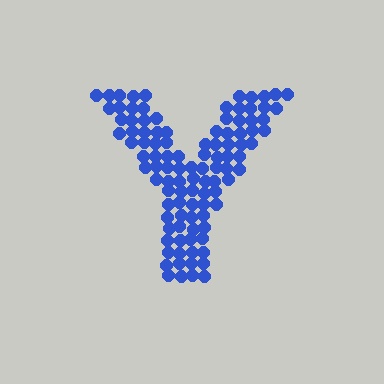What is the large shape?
The large shape is the letter Y.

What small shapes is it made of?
It is made of small circles.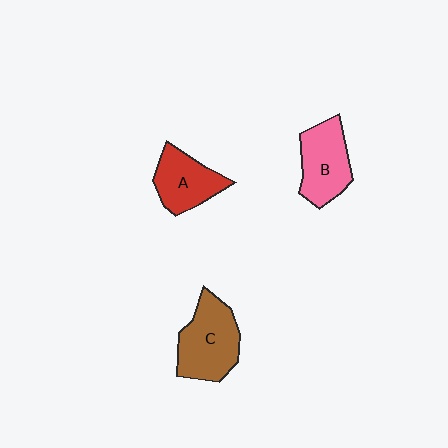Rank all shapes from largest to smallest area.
From largest to smallest: C (brown), B (pink), A (red).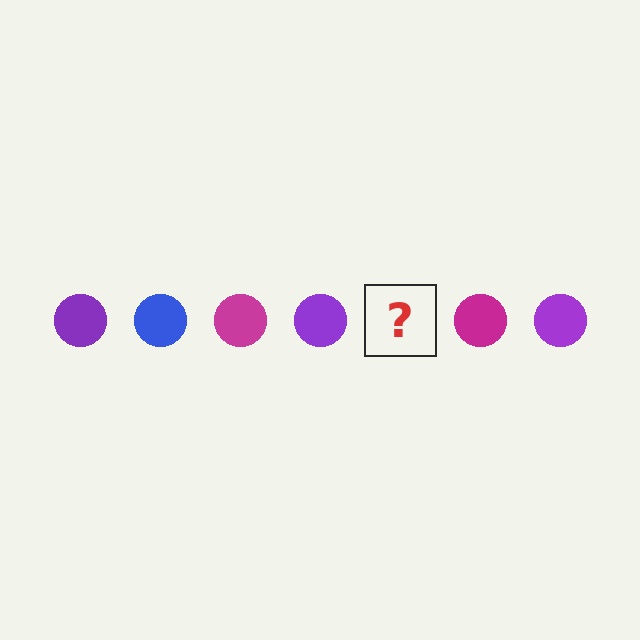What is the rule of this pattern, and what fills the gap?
The rule is that the pattern cycles through purple, blue, magenta circles. The gap should be filled with a blue circle.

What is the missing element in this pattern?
The missing element is a blue circle.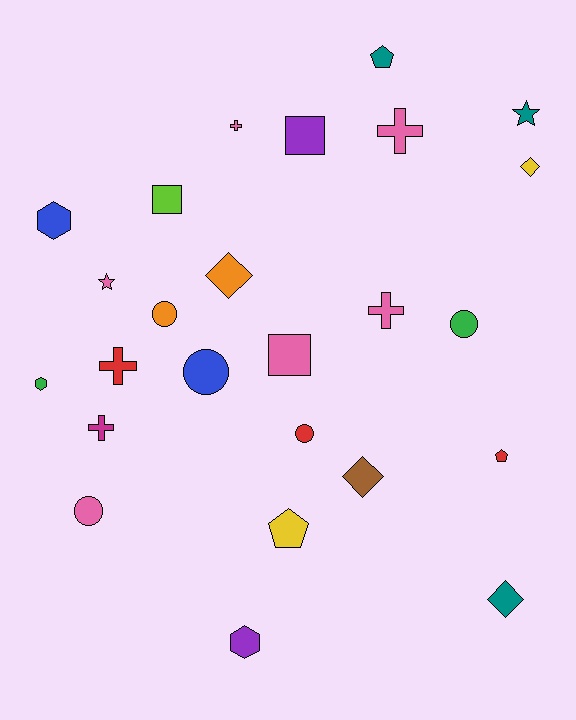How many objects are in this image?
There are 25 objects.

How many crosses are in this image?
There are 5 crosses.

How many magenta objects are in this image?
There is 1 magenta object.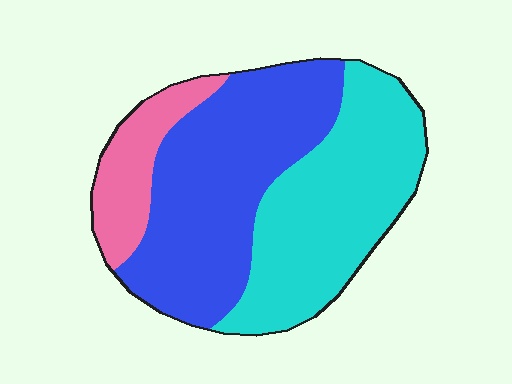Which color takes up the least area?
Pink, at roughly 15%.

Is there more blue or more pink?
Blue.